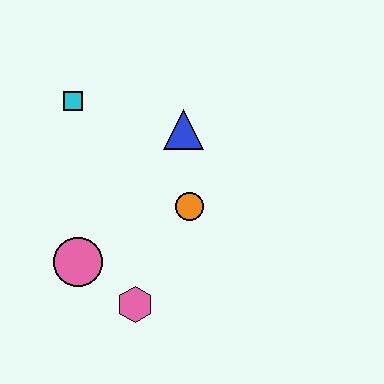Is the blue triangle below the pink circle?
No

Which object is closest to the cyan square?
The blue triangle is closest to the cyan square.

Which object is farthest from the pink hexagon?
The cyan square is farthest from the pink hexagon.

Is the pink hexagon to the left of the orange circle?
Yes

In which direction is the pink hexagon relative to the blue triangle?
The pink hexagon is below the blue triangle.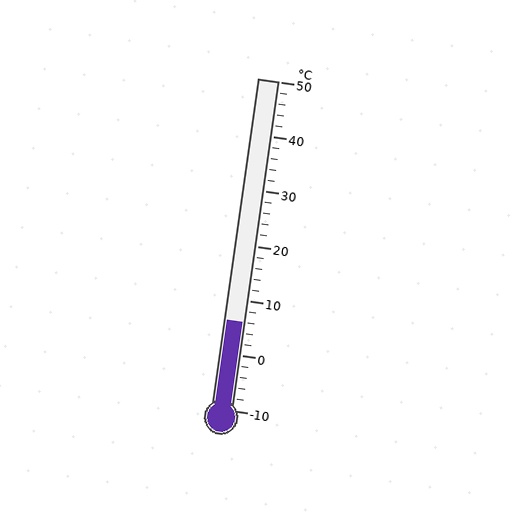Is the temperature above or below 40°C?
The temperature is below 40°C.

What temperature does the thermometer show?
The thermometer shows approximately 6°C.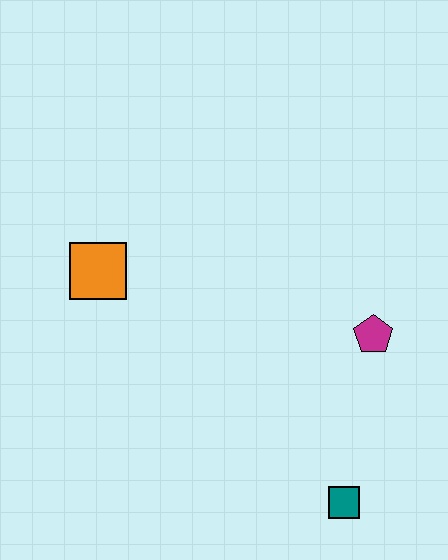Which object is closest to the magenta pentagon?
The teal square is closest to the magenta pentagon.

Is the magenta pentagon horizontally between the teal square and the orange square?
No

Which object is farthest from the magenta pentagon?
The orange square is farthest from the magenta pentagon.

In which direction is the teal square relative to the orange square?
The teal square is to the right of the orange square.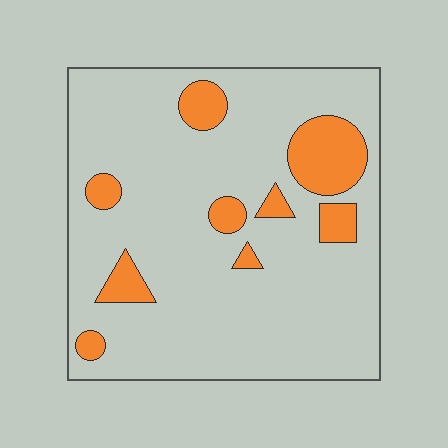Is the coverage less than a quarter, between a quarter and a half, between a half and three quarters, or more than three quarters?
Less than a quarter.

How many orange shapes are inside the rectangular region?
9.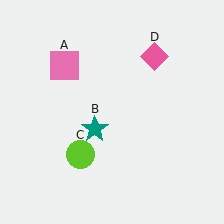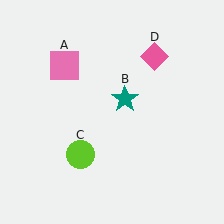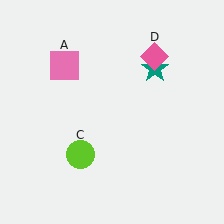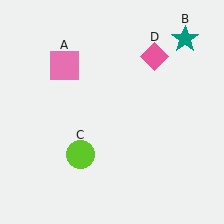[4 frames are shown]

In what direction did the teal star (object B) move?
The teal star (object B) moved up and to the right.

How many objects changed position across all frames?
1 object changed position: teal star (object B).